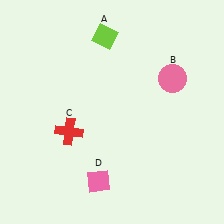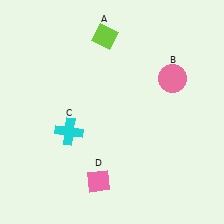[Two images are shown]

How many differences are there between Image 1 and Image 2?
There is 1 difference between the two images.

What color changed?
The cross (C) changed from red in Image 1 to cyan in Image 2.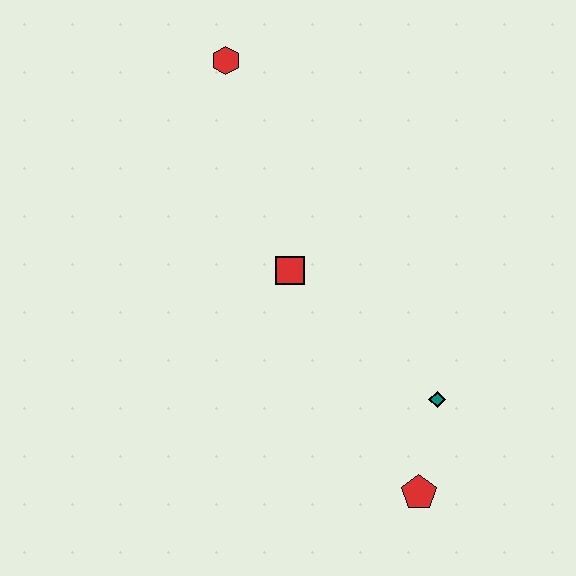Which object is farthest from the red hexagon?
The red pentagon is farthest from the red hexagon.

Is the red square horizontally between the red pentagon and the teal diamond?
No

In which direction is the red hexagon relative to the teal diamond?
The red hexagon is above the teal diamond.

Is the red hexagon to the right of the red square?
No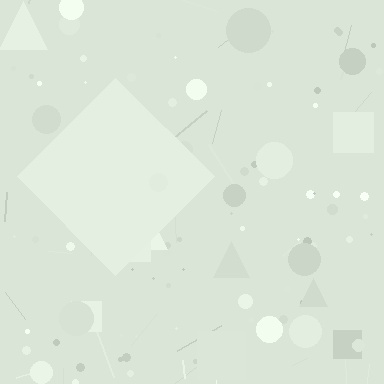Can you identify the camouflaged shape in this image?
The camouflaged shape is a diamond.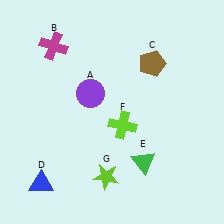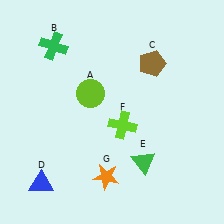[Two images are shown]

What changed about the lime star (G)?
In Image 1, G is lime. In Image 2, it changed to orange.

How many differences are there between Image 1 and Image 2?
There are 3 differences between the two images.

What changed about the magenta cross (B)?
In Image 1, B is magenta. In Image 2, it changed to green.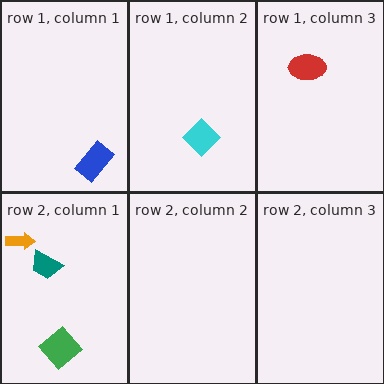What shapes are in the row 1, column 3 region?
The red ellipse.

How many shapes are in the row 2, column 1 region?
3.